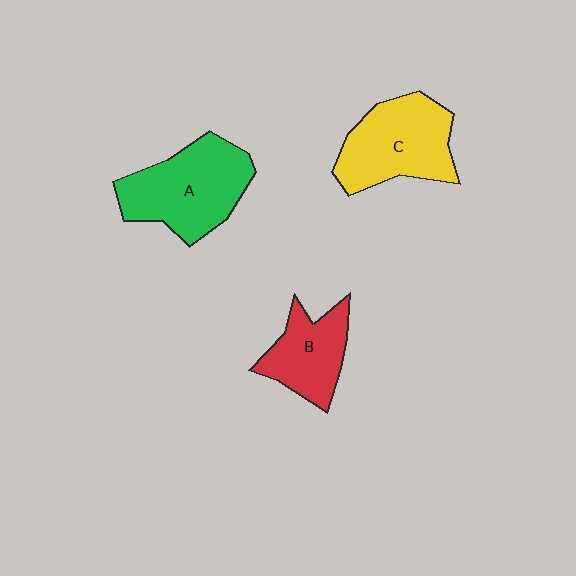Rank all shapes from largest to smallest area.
From largest to smallest: A (green), C (yellow), B (red).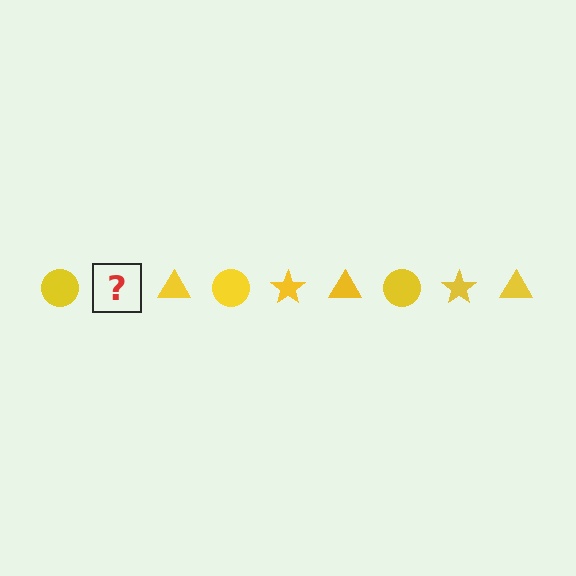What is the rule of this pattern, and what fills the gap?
The rule is that the pattern cycles through circle, star, triangle shapes in yellow. The gap should be filled with a yellow star.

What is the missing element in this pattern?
The missing element is a yellow star.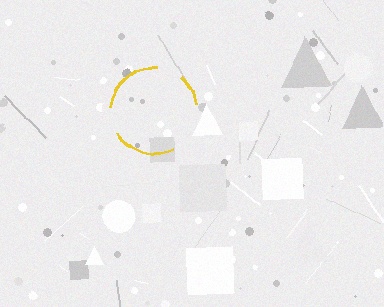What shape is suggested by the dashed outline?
The dashed outline suggests a circle.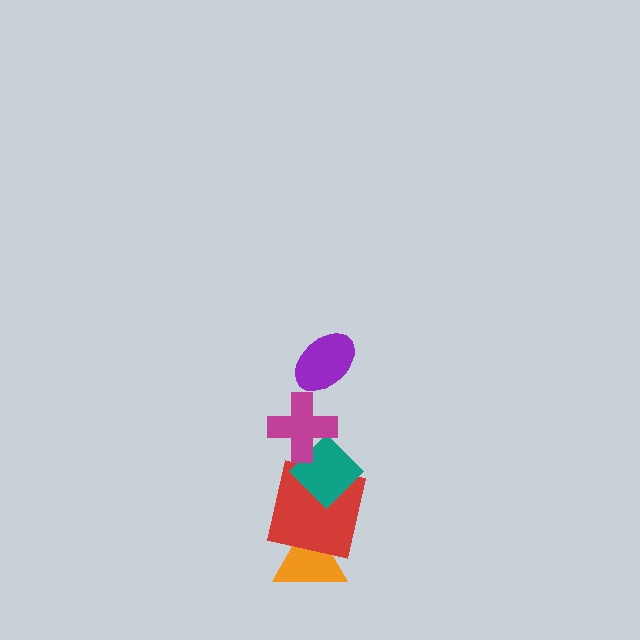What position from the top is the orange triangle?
The orange triangle is 5th from the top.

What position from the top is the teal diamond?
The teal diamond is 3rd from the top.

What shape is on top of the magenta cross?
The purple ellipse is on top of the magenta cross.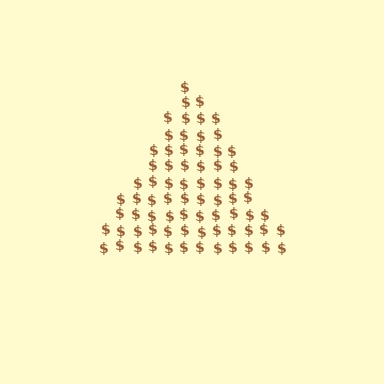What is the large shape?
The large shape is a triangle.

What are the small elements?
The small elements are dollar signs.